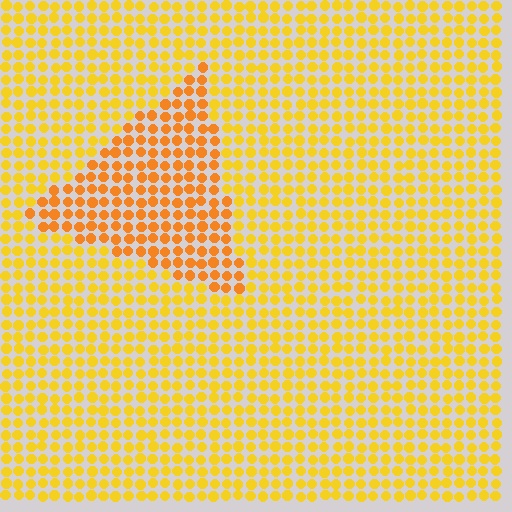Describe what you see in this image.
The image is filled with small yellow elements in a uniform arrangement. A triangle-shaped region is visible where the elements are tinted to a slightly different hue, forming a subtle color boundary.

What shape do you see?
I see a triangle.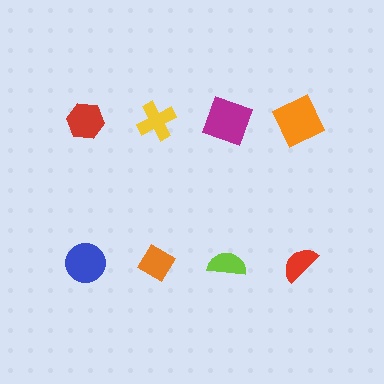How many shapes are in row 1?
4 shapes.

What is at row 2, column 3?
A lime semicircle.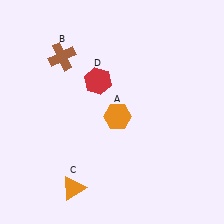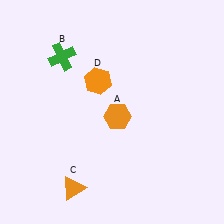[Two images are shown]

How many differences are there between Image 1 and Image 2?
There are 2 differences between the two images.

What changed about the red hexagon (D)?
In Image 1, D is red. In Image 2, it changed to orange.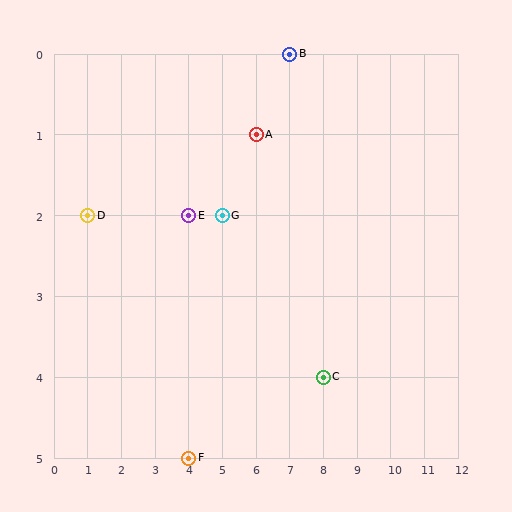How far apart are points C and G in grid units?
Points C and G are 3 columns and 2 rows apart (about 3.6 grid units diagonally).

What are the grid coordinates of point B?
Point B is at grid coordinates (7, 0).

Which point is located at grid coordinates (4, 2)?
Point E is at (4, 2).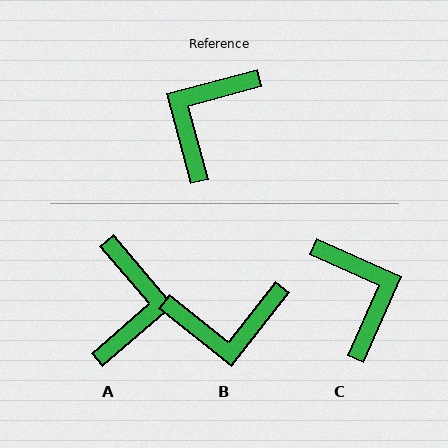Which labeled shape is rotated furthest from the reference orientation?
A, about 154 degrees away.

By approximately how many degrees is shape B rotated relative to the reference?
Approximately 127 degrees counter-clockwise.